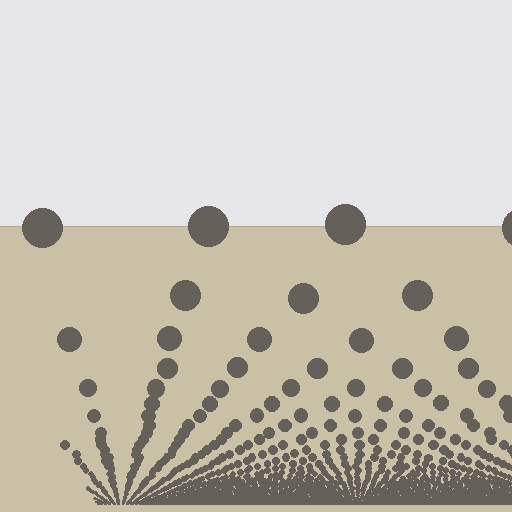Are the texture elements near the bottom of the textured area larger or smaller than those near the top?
Smaller. The gradient is inverted — elements near the bottom are smaller and denser.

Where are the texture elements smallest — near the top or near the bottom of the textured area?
Near the bottom.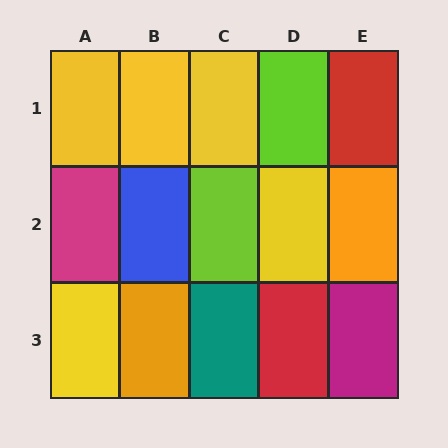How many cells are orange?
2 cells are orange.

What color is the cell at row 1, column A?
Yellow.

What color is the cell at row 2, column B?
Blue.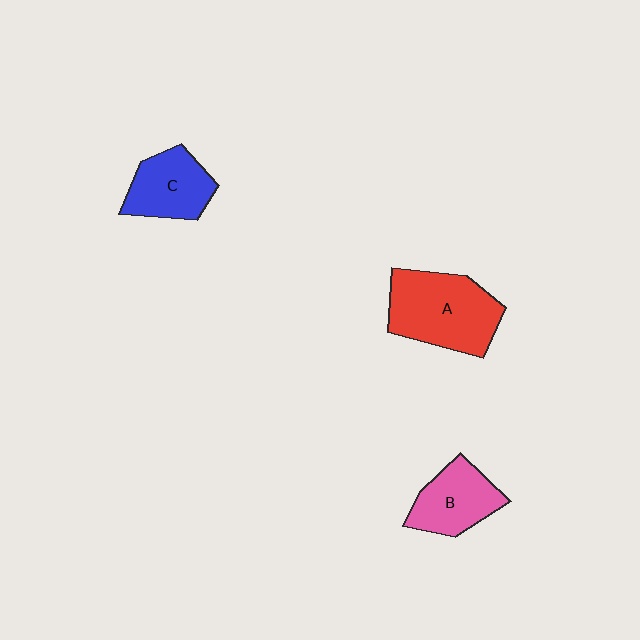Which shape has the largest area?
Shape A (red).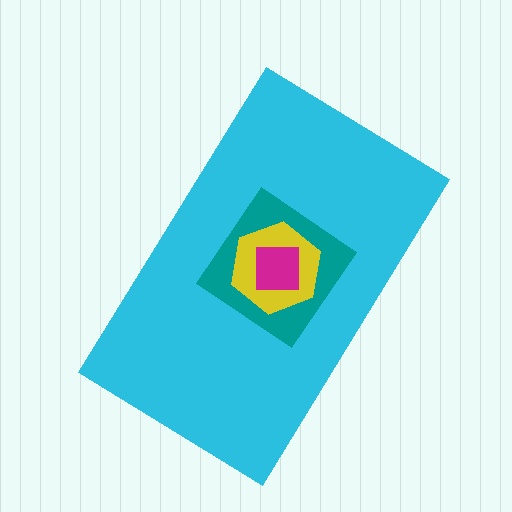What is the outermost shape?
The cyan rectangle.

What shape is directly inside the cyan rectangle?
The teal diamond.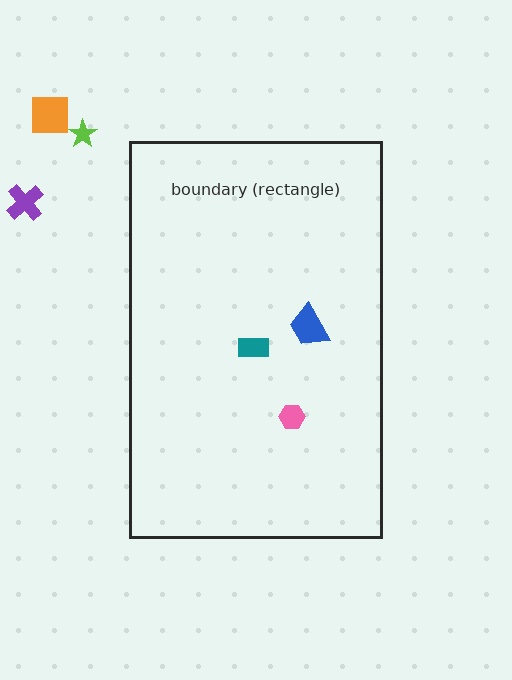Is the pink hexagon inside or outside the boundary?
Inside.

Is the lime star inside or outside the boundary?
Outside.